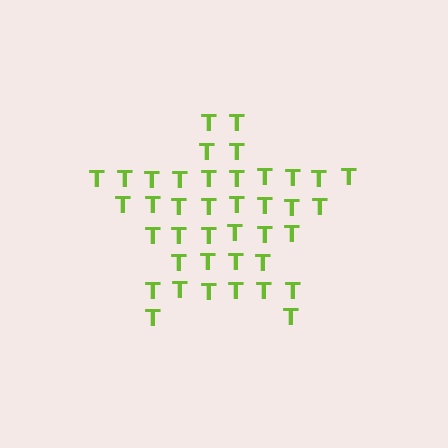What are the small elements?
The small elements are letter T's.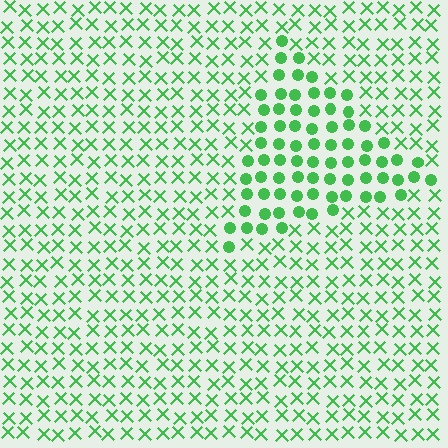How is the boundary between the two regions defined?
The boundary is defined by a change in element shape: circles inside vs. X marks outside. All elements share the same color and spacing.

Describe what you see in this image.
The image is filled with small green elements arranged in a uniform grid. A triangle-shaped region contains circles, while the surrounding area contains X marks. The boundary is defined purely by the change in element shape.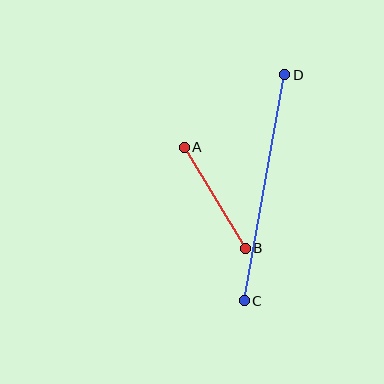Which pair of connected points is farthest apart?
Points C and D are farthest apart.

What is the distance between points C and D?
The distance is approximately 230 pixels.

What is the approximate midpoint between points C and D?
The midpoint is at approximately (264, 188) pixels.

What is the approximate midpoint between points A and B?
The midpoint is at approximately (215, 198) pixels.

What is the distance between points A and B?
The distance is approximately 118 pixels.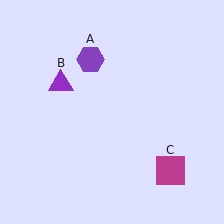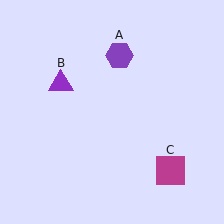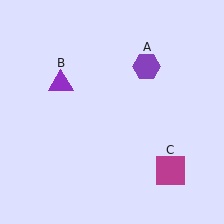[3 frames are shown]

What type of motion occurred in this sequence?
The purple hexagon (object A) rotated clockwise around the center of the scene.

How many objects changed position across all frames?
1 object changed position: purple hexagon (object A).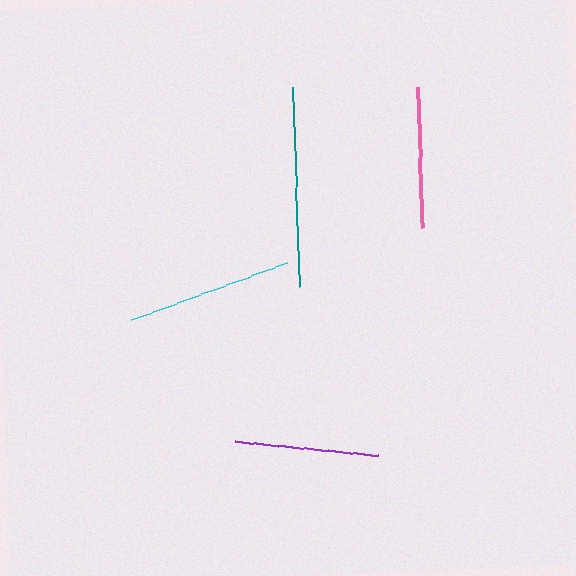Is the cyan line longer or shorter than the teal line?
The teal line is longer than the cyan line.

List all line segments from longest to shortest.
From longest to shortest: teal, cyan, purple, pink.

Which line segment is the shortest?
The pink line is the shortest at approximately 141 pixels.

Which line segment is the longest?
The teal line is the longest at approximately 200 pixels.